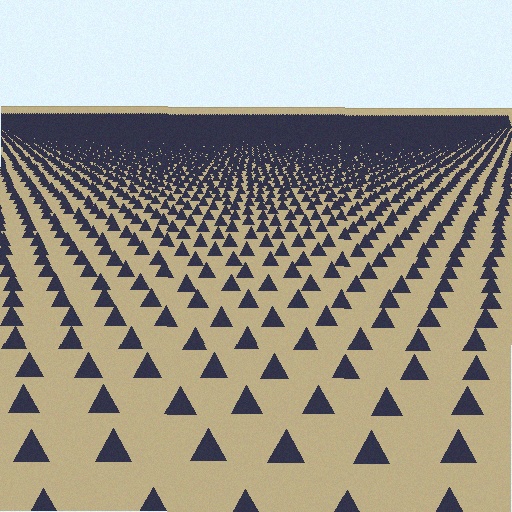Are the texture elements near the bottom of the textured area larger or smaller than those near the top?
Larger. Near the bottom, elements are closer to the viewer and appear at a bigger on-screen size.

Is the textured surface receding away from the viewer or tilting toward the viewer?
The surface is receding away from the viewer. Texture elements get smaller and denser toward the top.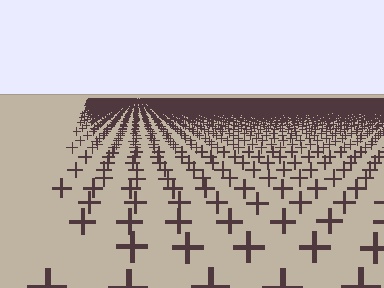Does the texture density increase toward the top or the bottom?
Density increases toward the top.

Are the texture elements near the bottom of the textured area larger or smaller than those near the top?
Larger. Near the bottom, elements are closer to the viewer and appear at a bigger on-screen size.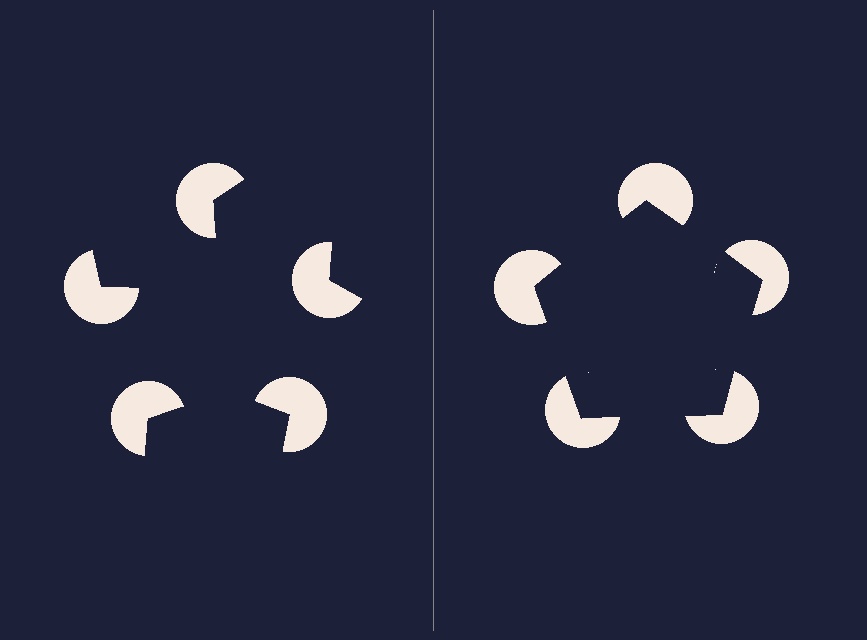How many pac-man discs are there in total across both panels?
10 — 5 on each side.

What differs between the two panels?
The pac-man discs are positioned identically on both sides; only the wedge orientations differ. On the right they align to a pentagon; on the left they are misaligned.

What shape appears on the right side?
An illusory pentagon.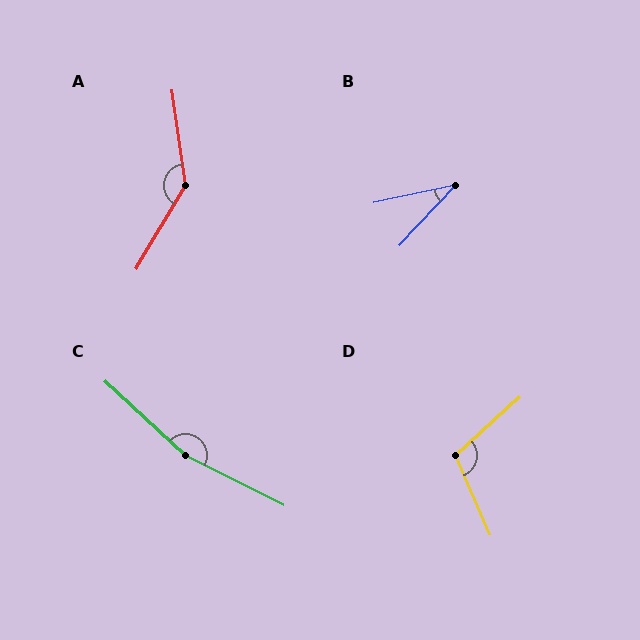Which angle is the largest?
C, at approximately 164 degrees.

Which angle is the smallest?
B, at approximately 35 degrees.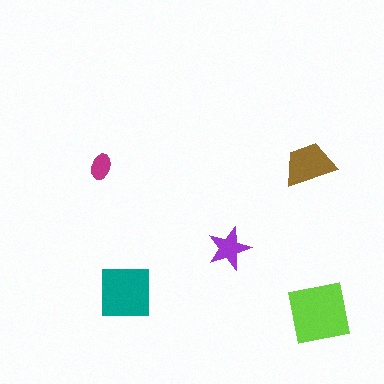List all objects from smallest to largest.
The magenta ellipse, the purple star, the brown trapezoid, the teal square, the lime square.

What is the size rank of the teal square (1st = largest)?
2nd.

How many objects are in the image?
There are 5 objects in the image.